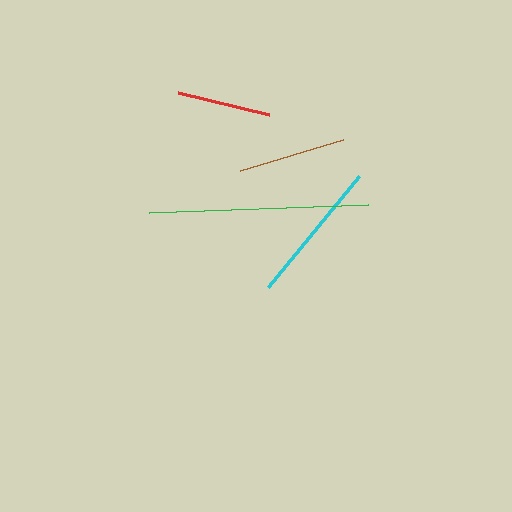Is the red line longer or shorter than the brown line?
The brown line is longer than the red line.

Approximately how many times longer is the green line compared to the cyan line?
The green line is approximately 1.5 times the length of the cyan line.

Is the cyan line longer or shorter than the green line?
The green line is longer than the cyan line.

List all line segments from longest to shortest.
From longest to shortest: green, cyan, brown, red.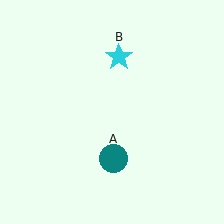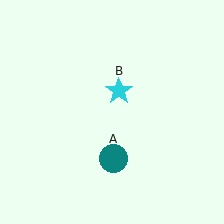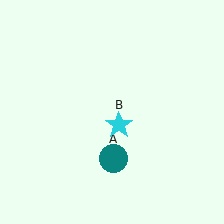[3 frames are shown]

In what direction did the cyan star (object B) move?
The cyan star (object B) moved down.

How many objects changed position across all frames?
1 object changed position: cyan star (object B).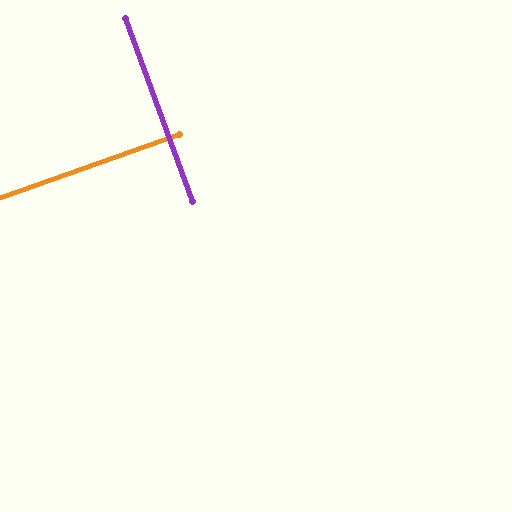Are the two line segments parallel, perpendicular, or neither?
Perpendicular — they meet at approximately 90°.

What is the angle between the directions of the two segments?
Approximately 90 degrees.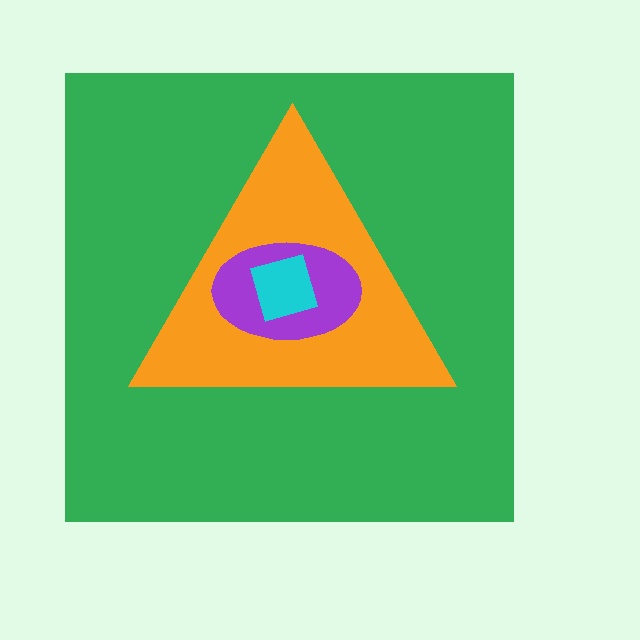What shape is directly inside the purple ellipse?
The cyan diamond.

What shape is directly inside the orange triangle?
The purple ellipse.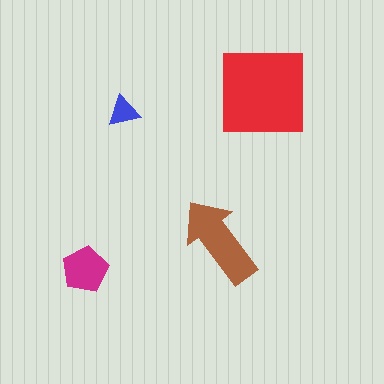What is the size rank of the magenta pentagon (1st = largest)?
3rd.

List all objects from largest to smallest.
The red square, the brown arrow, the magenta pentagon, the blue triangle.